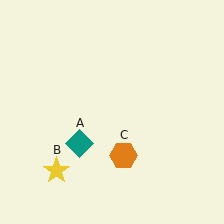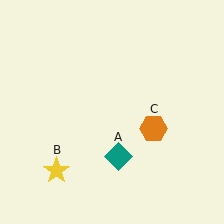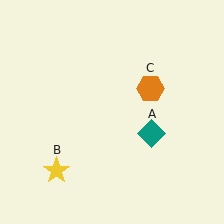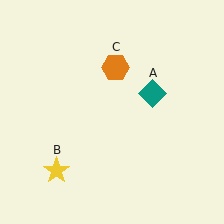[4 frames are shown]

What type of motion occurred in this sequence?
The teal diamond (object A), orange hexagon (object C) rotated counterclockwise around the center of the scene.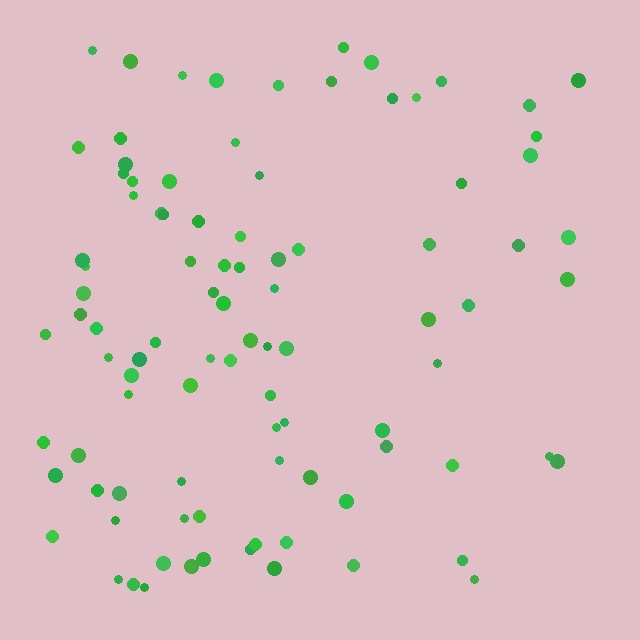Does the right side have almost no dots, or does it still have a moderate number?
Still a moderate number, just noticeably fewer than the left.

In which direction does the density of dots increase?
From right to left, with the left side densest.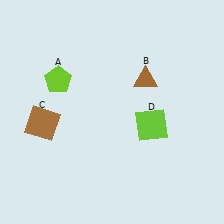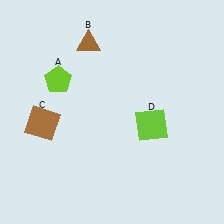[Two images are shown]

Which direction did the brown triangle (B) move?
The brown triangle (B) moved left.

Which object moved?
The brown triangle (B) moved left.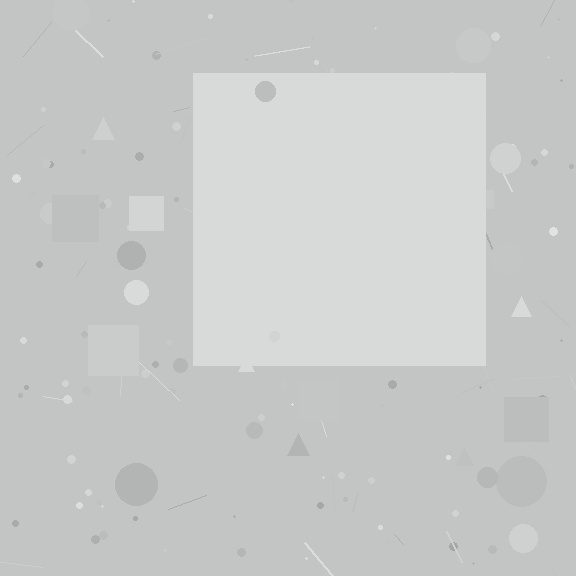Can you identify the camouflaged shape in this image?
The camouflaged shape is a square.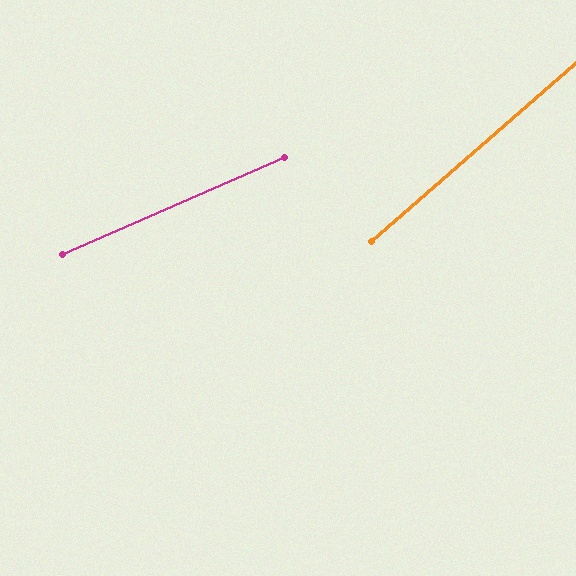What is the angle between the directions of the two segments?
Approximately 17 degrees.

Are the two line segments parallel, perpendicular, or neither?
Neither parallel nor perpendicular — they differ by about 17°.